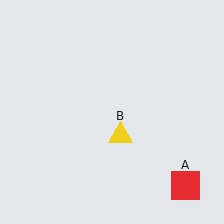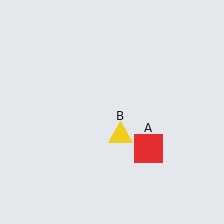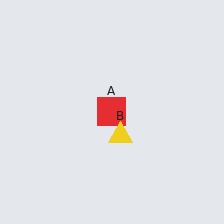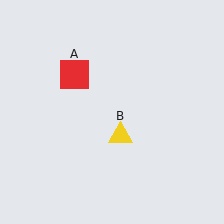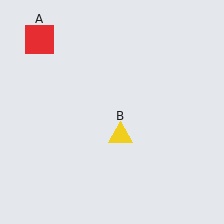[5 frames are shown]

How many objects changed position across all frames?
1 object changed position: red square (object A).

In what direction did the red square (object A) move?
The red square (object A) moved up and to the left.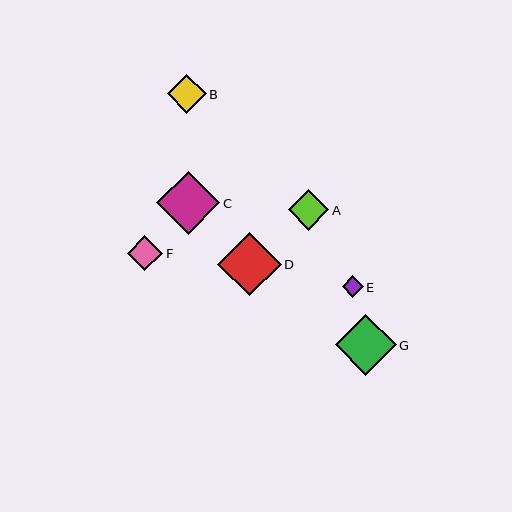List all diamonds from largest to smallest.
From largest to smallest: D, C, G, A, B, F, E.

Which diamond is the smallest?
Diamond E is the smallest with a size of approximately 21 pixels.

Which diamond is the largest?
Diamond D is the largest with a size of approximately 63 pixels.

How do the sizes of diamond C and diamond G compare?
Diamond C and diamond G are approximately the same size.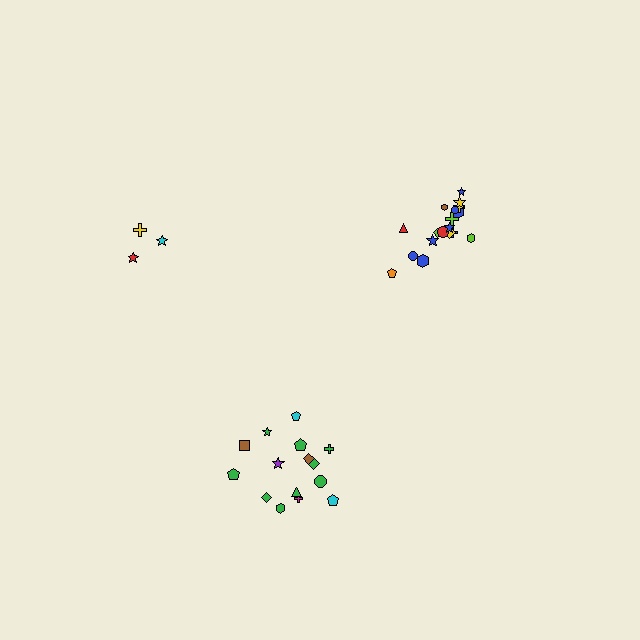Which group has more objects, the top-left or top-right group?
The top-right group.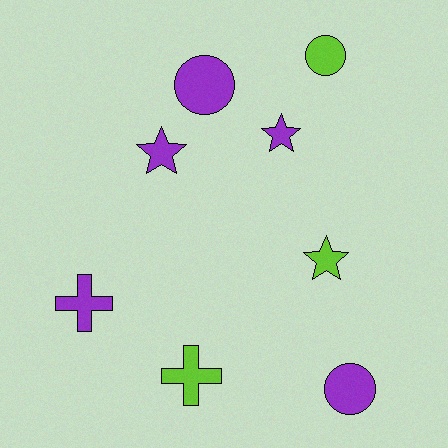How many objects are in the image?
There are 8 objects.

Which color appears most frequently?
Purple, with 5 objects.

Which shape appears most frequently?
Star, with 3 objects.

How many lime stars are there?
There is 1 lime star.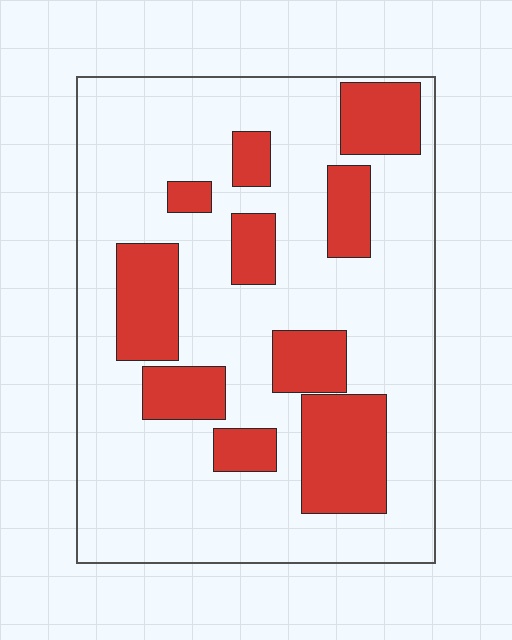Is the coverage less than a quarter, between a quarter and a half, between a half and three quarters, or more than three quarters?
Between a quarter and a half.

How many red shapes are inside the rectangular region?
10.